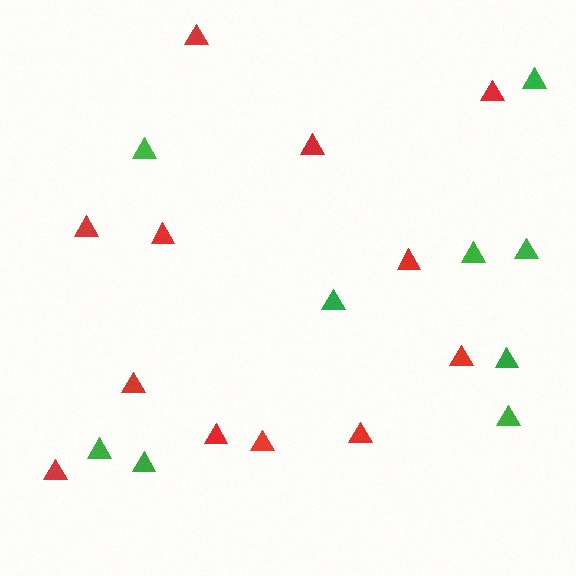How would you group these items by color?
There are 2 groups: one group of green triangles (9) and one group of red triangles (12).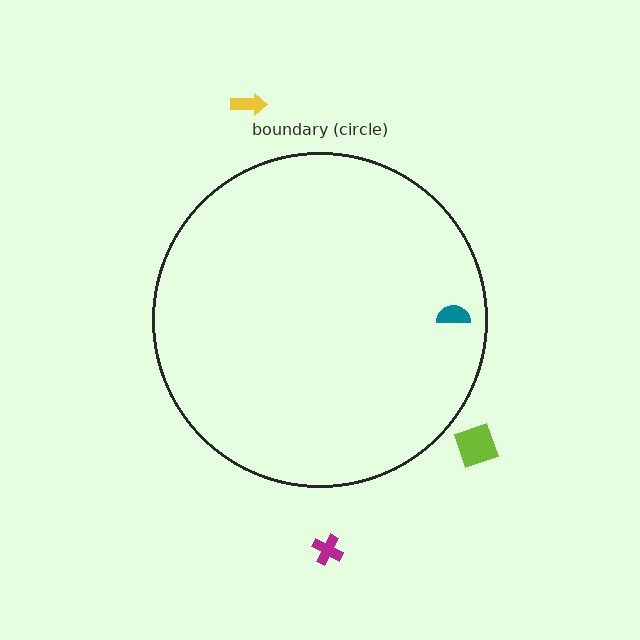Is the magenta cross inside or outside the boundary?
Outside.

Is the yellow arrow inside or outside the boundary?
Outside.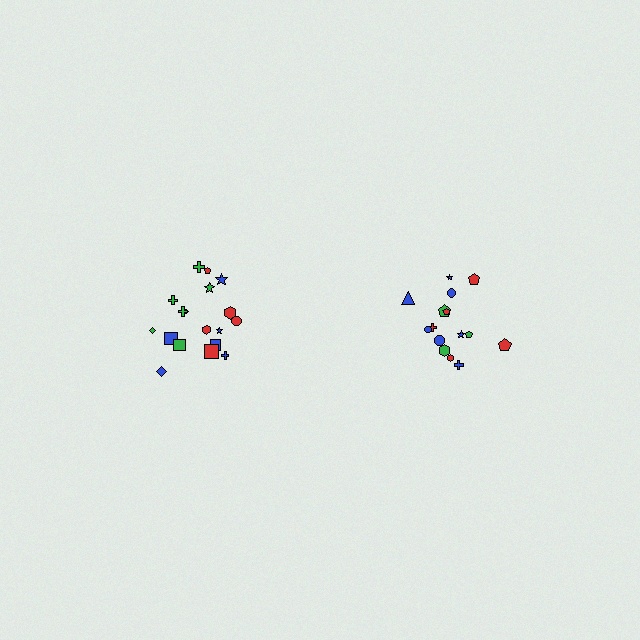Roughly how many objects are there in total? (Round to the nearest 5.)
Roughly 35 objects in total.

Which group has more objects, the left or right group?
The left group.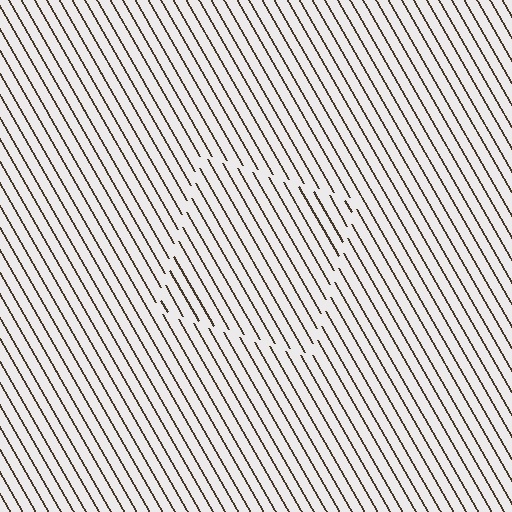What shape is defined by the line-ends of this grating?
An illusory square. The interior of the shape contains the same grating, shifted by half a period — the contour is defined by the phase discontinuity where line-ends from the inner and outer gratings abut.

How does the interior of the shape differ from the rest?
The interior of the shape contains the same grating, shifted by half a period — the contour is defined by the phase discontinuity where line-ends from the inner and outer gratings abut.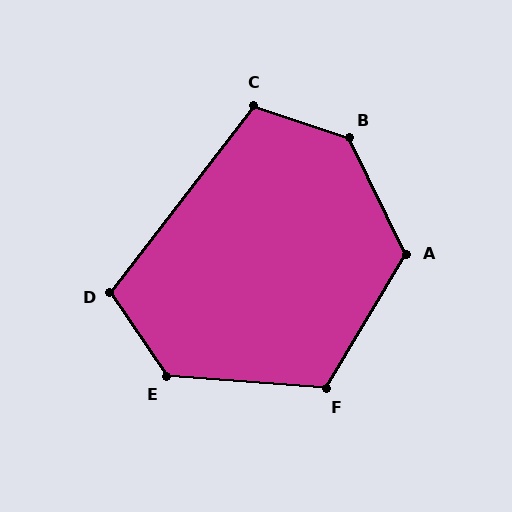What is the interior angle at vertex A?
Approximately 123 degrees (obtuse).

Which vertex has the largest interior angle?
B, at approximately 135 degrees.